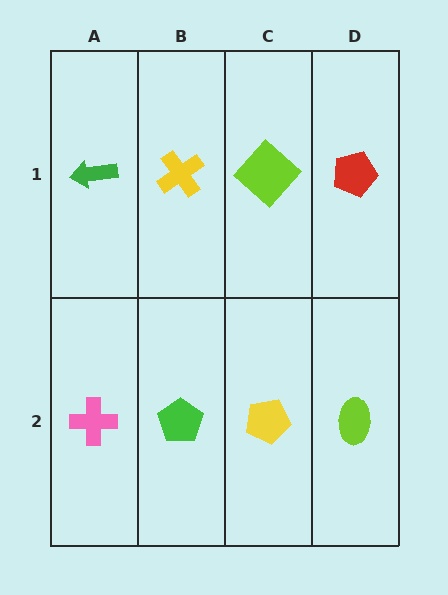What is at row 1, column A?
A green arrow.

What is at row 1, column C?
A lime diamond.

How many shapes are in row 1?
4 shapes.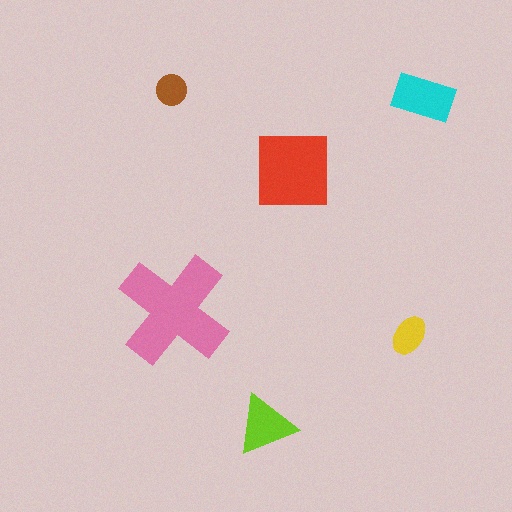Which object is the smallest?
The brown circle.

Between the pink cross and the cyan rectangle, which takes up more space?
The pink cross.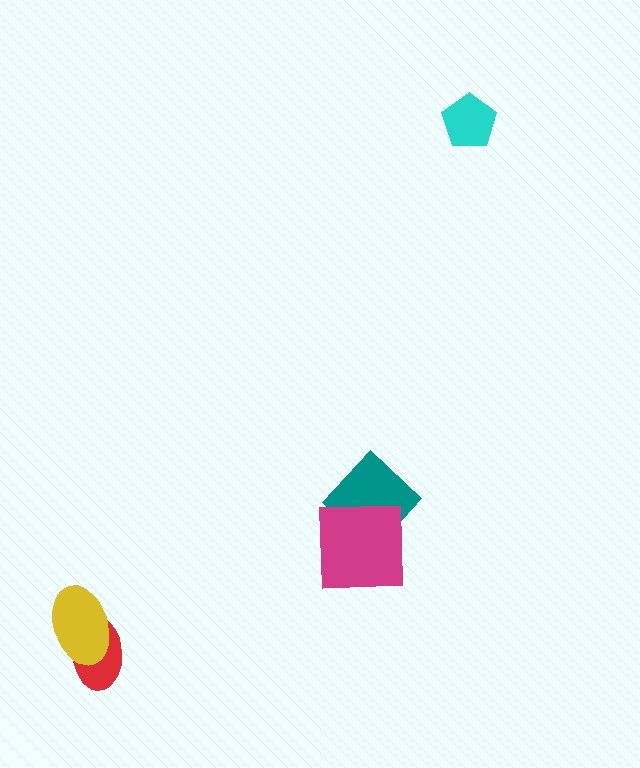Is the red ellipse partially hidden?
Yes, it is partially covered by another shape.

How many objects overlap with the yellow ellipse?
1 object overlaps with the yellow ellipse.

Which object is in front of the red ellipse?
The yellow ellipse is in front of the red ellipse.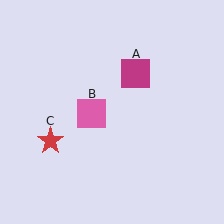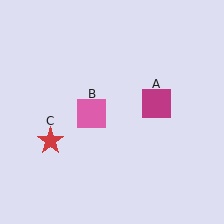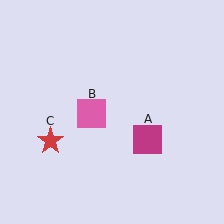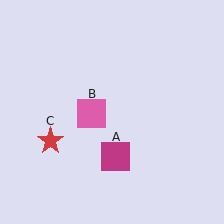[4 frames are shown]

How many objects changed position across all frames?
1 object changed position: magenta square (object A).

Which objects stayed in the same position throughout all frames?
Pink square (object B) and red star (object C) remained stationary.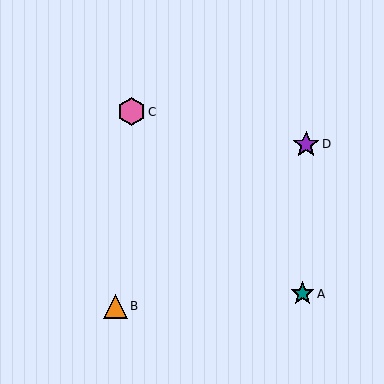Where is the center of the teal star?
The center of the teal star is at (302, 294).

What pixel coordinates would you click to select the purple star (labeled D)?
Click at (306, 144) to select the purple star D.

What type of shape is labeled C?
Shape C is a pink hexagon.